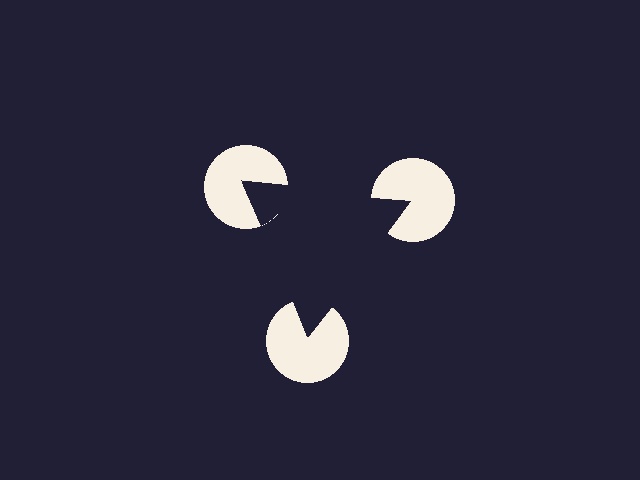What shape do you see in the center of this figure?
An illusory triangle — its edges are inferred from the aligned wedge cuts in the pac-man discs, not physically drawn.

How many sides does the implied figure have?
3 sides.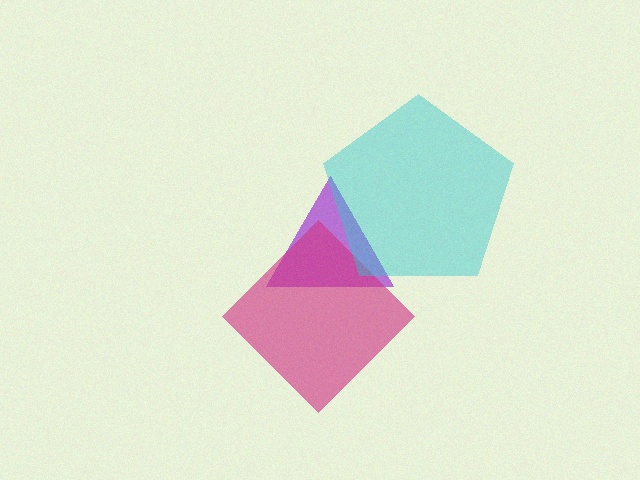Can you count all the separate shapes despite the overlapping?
Yes, there are 3 separate shapes.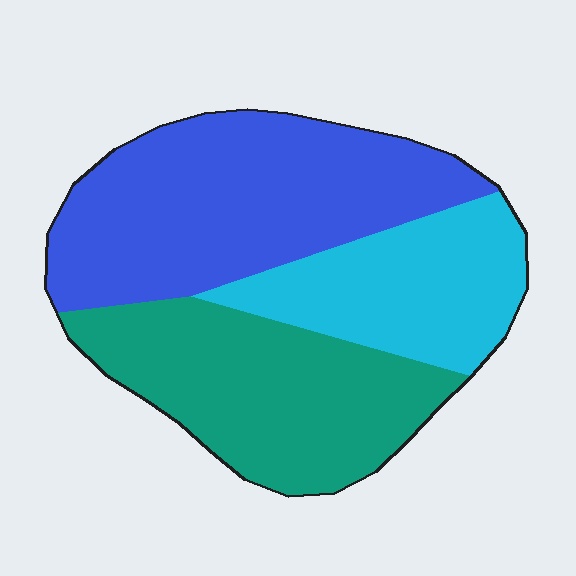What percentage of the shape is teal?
Teal covers about 35% of the shape.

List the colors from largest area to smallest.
From largest to smallest: blue, teal, cyan.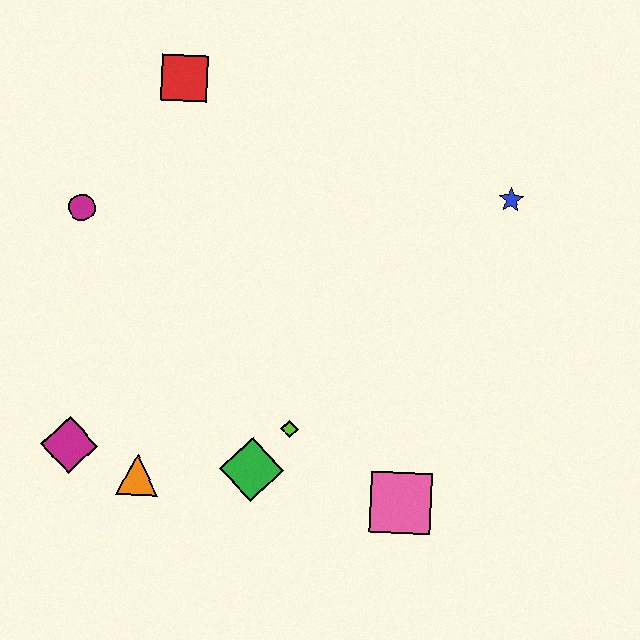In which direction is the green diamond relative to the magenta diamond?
The green diamond is to the right of the magenta diamond.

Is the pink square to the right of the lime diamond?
Yes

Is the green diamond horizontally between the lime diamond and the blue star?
No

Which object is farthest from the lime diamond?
The red square is farthest from the lime diamond.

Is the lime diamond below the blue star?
Yes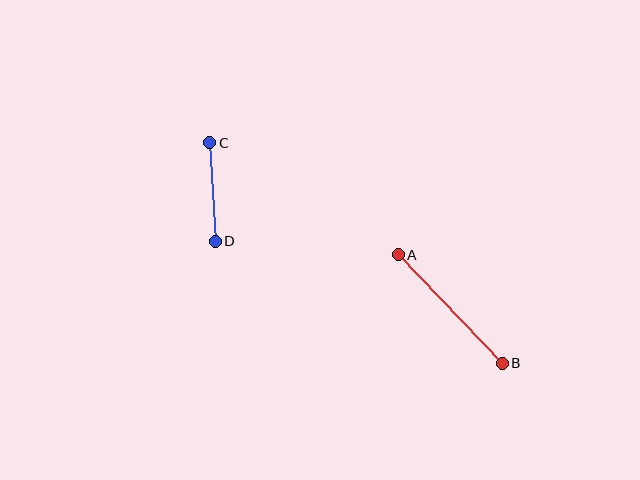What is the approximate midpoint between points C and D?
The midpoint is at approximately (213, 192) pixels.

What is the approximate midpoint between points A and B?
The midpoint is at approximately (450, 309) pixels.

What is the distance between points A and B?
The distance is approximately 150 pixels.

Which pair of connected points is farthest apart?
Points A and B are farthest apart.